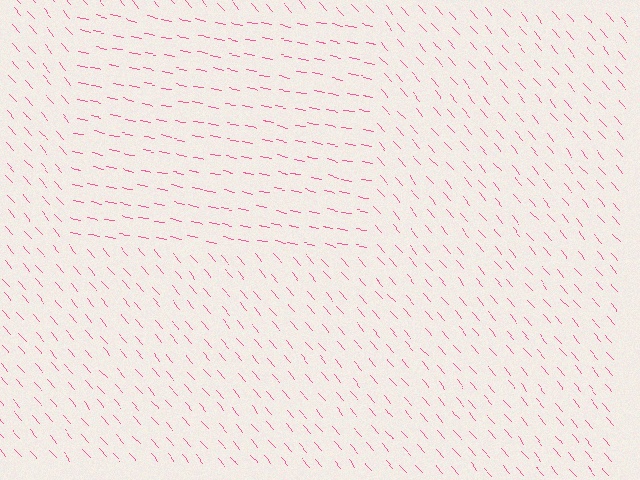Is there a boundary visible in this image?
Yes, there is a texture boundary formed by a change in line orientation.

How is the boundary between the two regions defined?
The boundary is defined purely by a change in line orientation (approximately 37 degrees difference). All lines are the same color and thickness.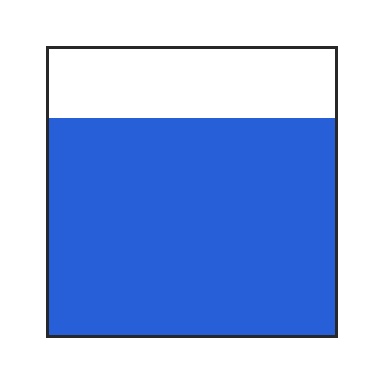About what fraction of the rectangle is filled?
About three quarters (3/4).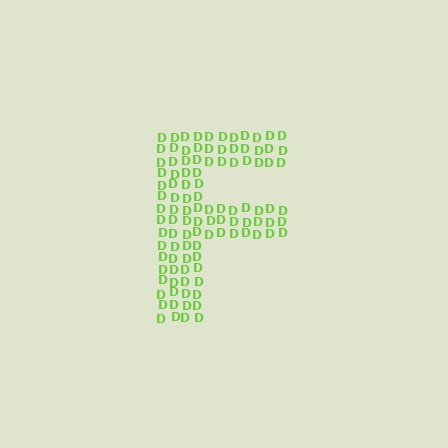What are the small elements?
The small elements are letter D's.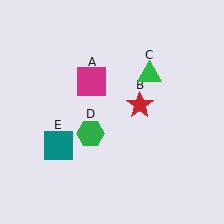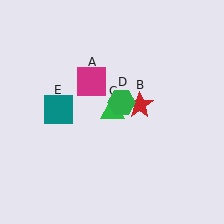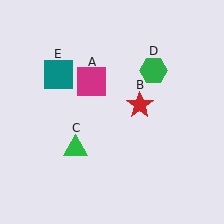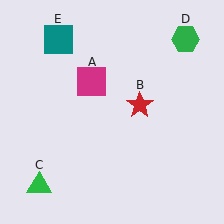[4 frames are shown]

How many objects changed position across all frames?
3 objects changed position: green triangle (object C), green hexagon (object D), teal square (object E).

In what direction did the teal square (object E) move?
The teal square (object E) moved up.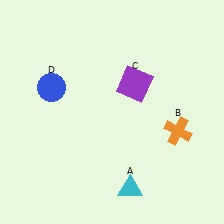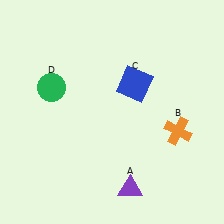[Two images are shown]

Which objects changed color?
A changed from cyan to purple. C changed from purple to blue. D changed from blue to green.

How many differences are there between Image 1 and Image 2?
There are 3 differences between the two images.